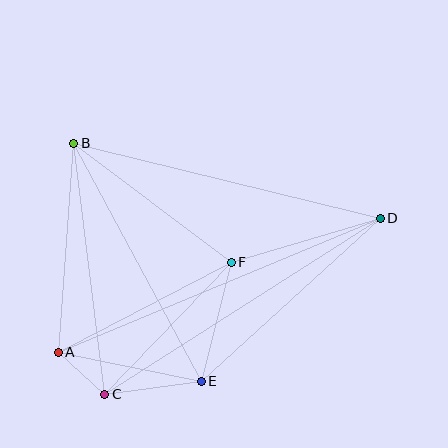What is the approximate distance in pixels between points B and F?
The distance between B and F is approximately 198 pixels.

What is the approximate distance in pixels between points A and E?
The distance between A and E is approximately 146 pixels.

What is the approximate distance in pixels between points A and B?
The distance between A and B is approximately 210 pixels.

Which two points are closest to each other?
Points A and C are closest to each other.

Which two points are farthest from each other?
Points A and D are farthest from each other.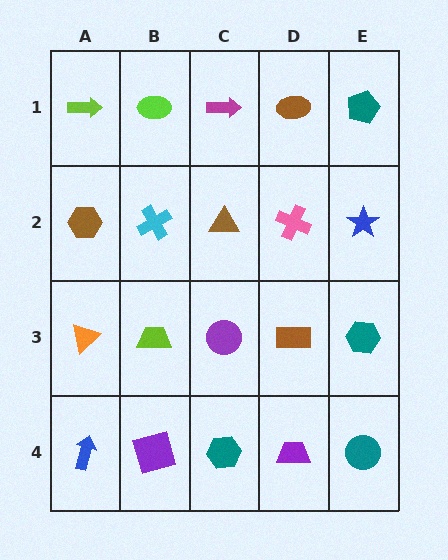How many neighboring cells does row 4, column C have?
3.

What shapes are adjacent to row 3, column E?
A blue star (row 2, column E), a teal circle (row 4, column E), a brown rectangle (row 3, column D).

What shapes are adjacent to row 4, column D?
A brown rectangle (row 3, column D), a teal hexagon (row 4, column C), a teal circle (row 4, column E).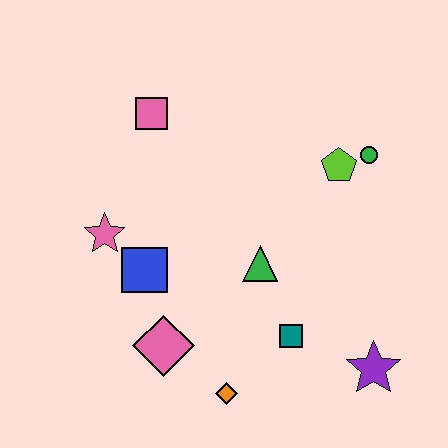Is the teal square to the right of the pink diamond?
Yes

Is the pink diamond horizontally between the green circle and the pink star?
Yes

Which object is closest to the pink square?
The pink star is closest to the pink square.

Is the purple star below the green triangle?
Yes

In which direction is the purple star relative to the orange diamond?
The purple star is to the right of the orange diamond.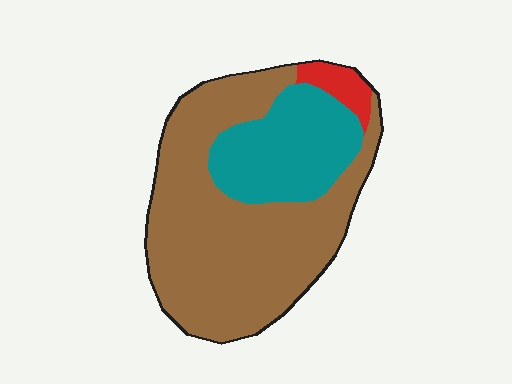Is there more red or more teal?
Teal.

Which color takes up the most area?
Brown, at roughly 70%.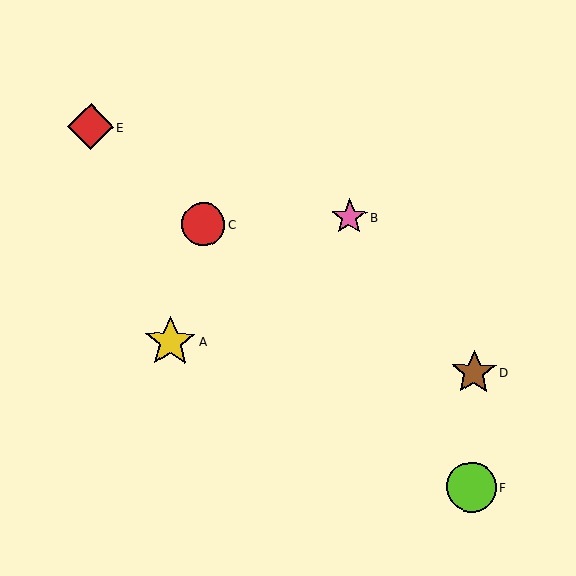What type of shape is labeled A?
Shape A is a yellow star.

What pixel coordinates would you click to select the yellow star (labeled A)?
Click at (170, 342) to select the yellow star A.